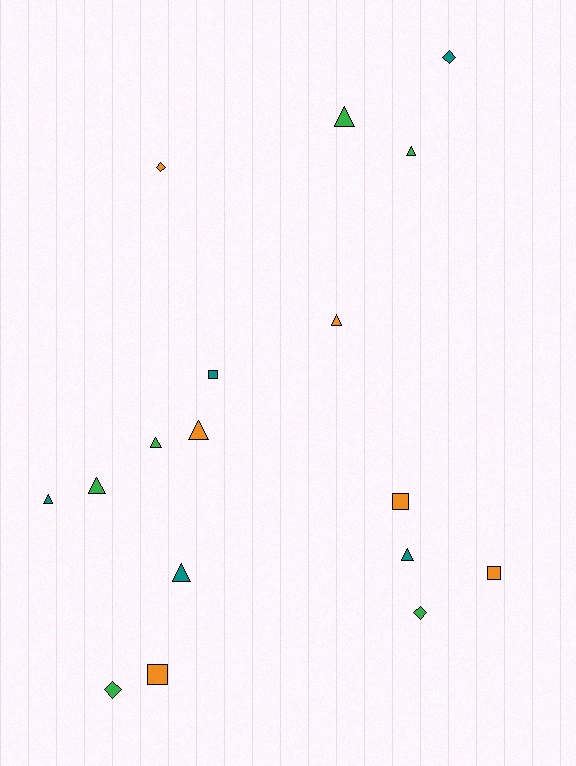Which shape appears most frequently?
Triangle, with 9 objects.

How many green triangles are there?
There are 4 green triangles.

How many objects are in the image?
There are 17 objects.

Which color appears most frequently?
Orange, with 6 objects.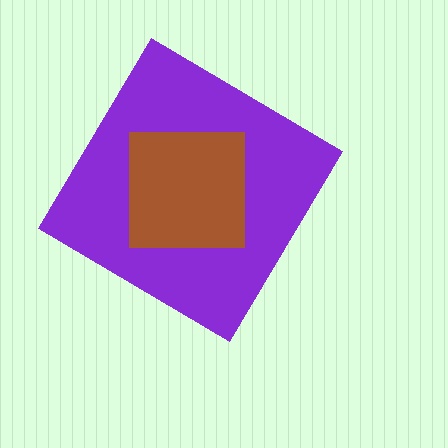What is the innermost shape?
The brown square.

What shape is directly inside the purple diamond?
The brown square.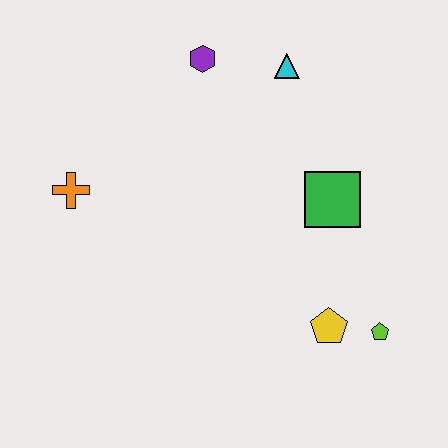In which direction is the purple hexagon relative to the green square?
The purple hexagon is above the green square.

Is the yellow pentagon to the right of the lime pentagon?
No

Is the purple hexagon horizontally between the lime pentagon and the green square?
No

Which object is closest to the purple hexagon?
The cyan triangle is closest to the purple hexagon.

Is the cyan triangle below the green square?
No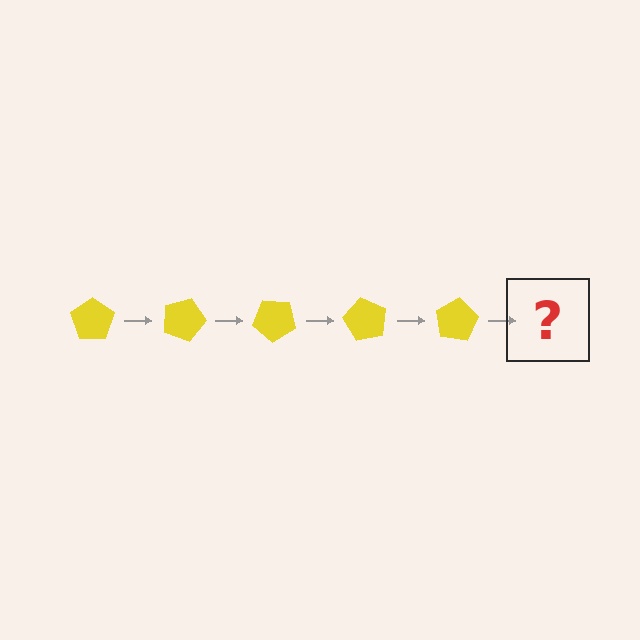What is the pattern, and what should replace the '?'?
The pattern is that the pentagon rotates 20 degrees each step. The '?' should be a yellow pentagon rotated 100 degrees.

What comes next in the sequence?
The next element should be a yellow pentagon rotated 100 degrees.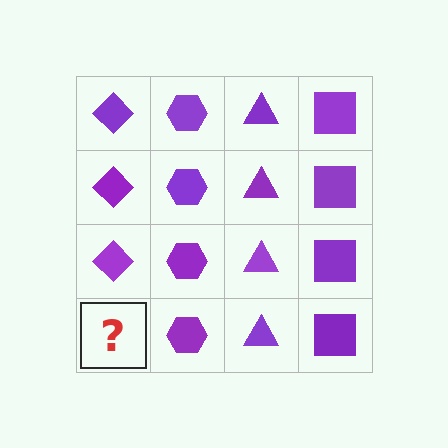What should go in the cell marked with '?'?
The missing cell should contain a purple diamond.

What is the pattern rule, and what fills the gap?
The rule is that each column has a consistent shape. The gap should be filled with a purple diamond.